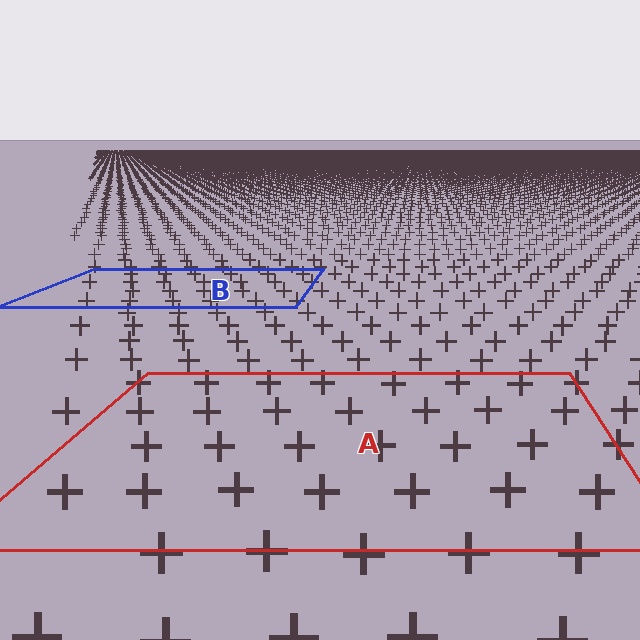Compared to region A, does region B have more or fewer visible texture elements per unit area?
Region B has more texture elements per unit area — they are packed more densely because it is farther away.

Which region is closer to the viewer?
Region A is closer. The texture elements there are larger and more spread out.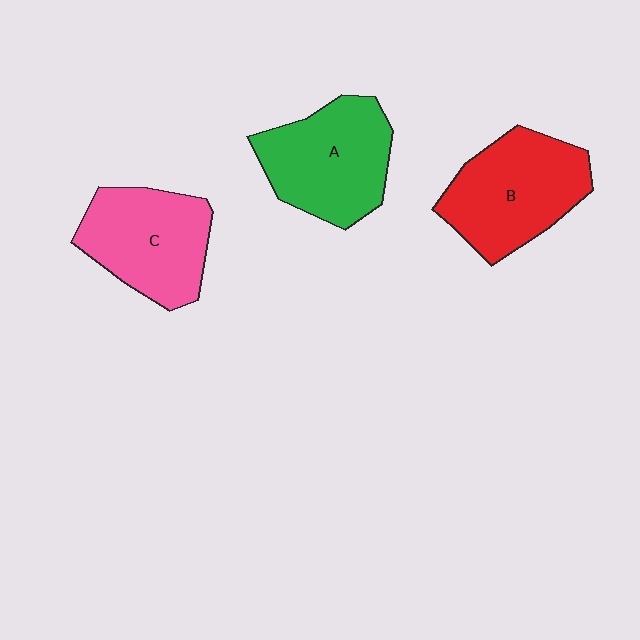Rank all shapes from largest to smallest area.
From largest to smallest: B (red), A (green), C (pink).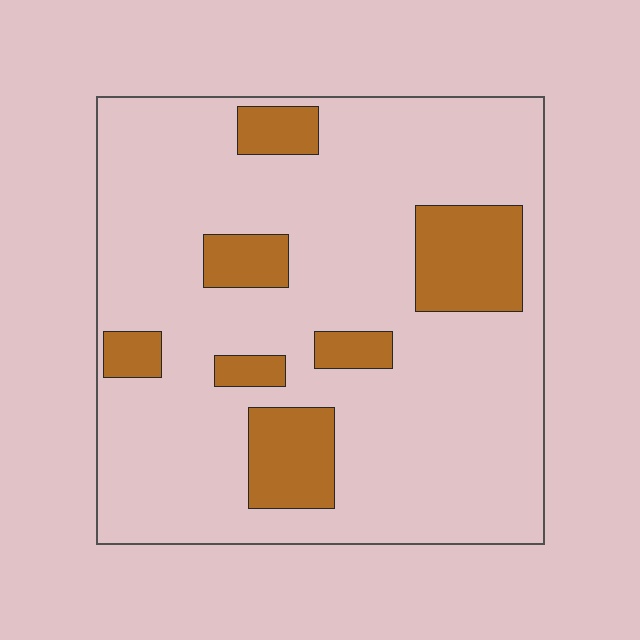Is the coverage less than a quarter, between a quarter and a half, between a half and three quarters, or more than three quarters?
Less than a quarter.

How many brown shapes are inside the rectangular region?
7.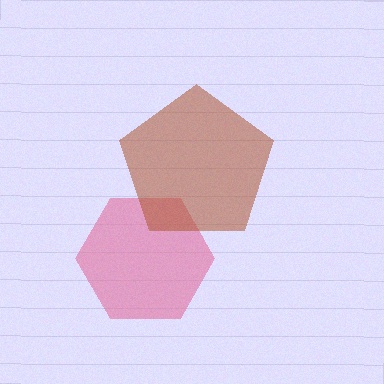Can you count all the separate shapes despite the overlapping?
Yes, there are 2 separate shapes.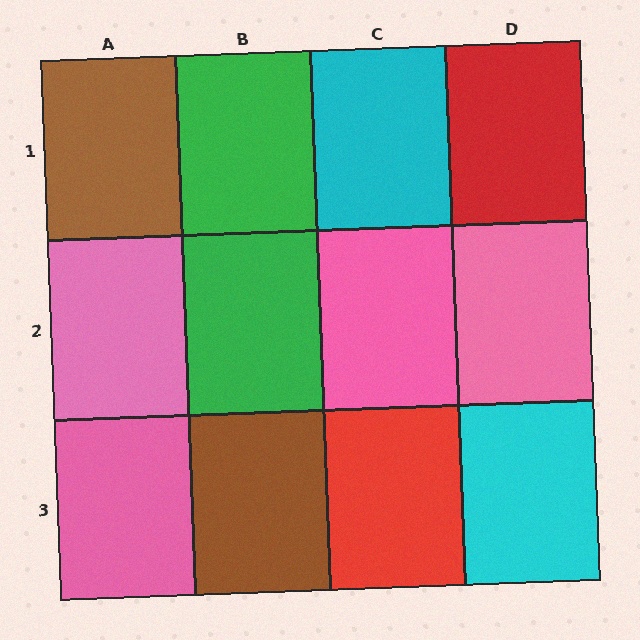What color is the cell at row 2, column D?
Pink.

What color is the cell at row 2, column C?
Pink.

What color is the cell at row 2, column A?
Pink.